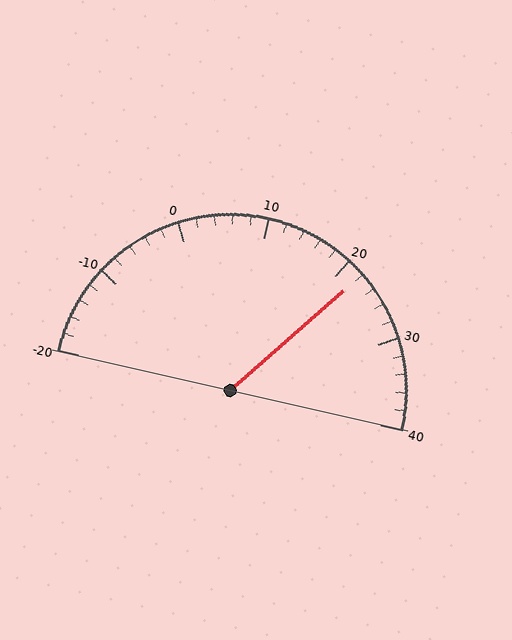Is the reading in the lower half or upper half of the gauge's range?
The reading is in the upper half of the range (-20 to 40).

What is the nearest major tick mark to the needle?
The nearest major tick mark is 20.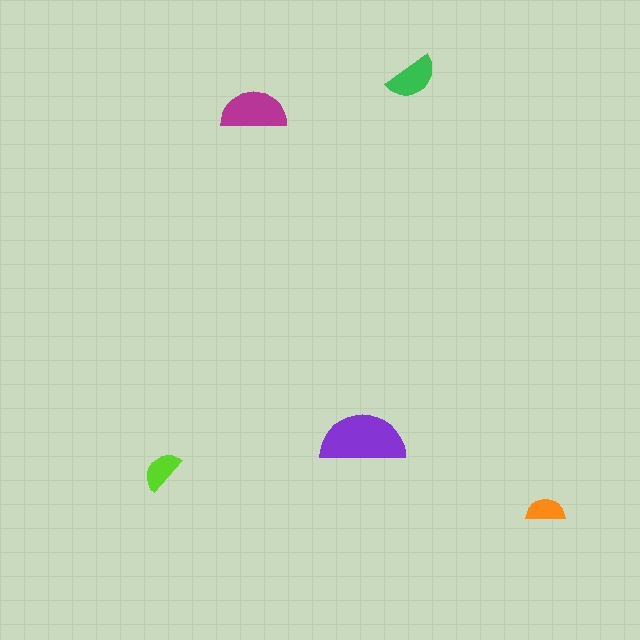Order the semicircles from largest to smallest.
the purple one, the magenta one, the green one, the lime one, the orange one.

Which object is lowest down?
The orange semicircle is bottommost.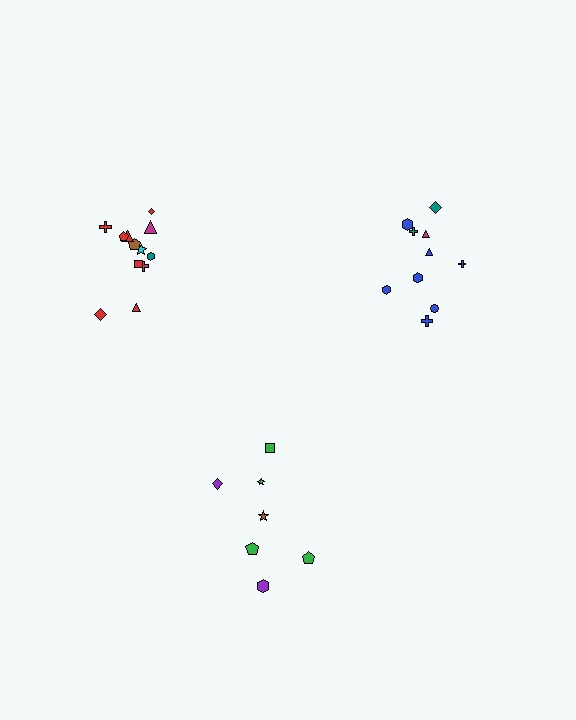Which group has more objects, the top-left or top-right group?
The top-left group.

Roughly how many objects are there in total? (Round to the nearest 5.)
Roughly 30 objects in total.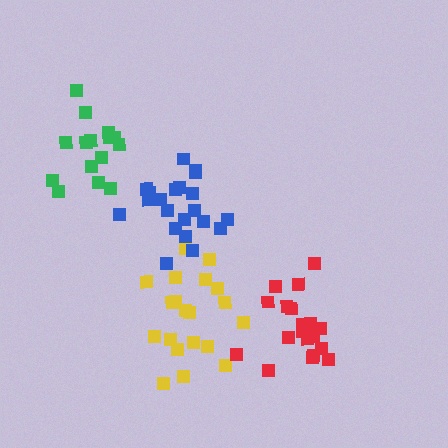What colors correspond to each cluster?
The clusters are colored: yellow, blue, green, red.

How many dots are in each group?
Group 1: 20 dots, Group 2: 21 dots, Group 3: 15 dots, Group 4: 19 dots (75 total).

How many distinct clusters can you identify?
There are 4 distinct clusters.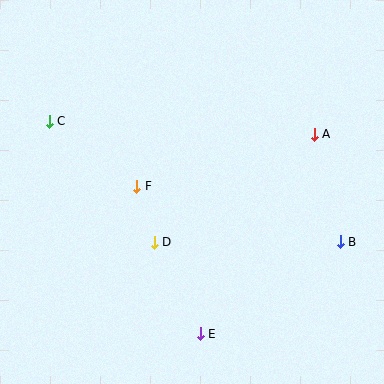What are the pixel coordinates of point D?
Point D is at (154, 242).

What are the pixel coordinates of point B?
Point B is at (340, 242).